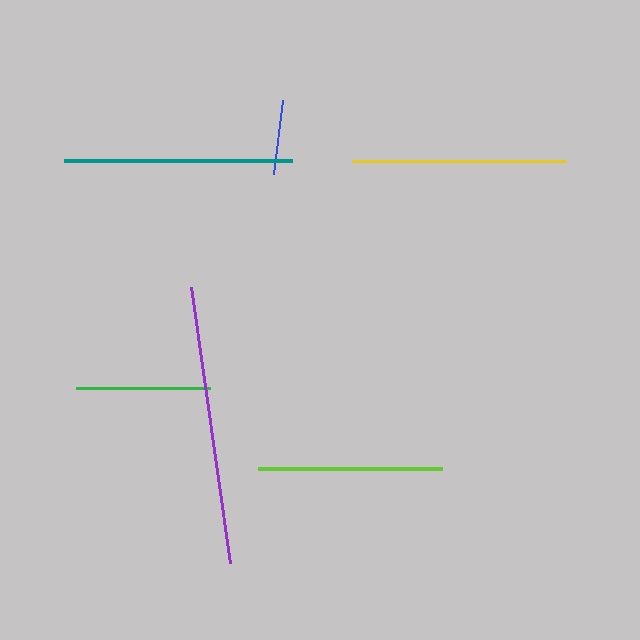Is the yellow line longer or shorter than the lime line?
The yellow line is longer than the lime line.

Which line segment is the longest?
The purple line is the longest at approximately 279 pixels.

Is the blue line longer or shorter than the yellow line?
The yellow line is longer than the blue line.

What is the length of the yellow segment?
The yellow segment is approximately 214 pixels long.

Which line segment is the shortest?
The blue line is the shortest at approximately 75 pixels.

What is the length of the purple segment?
The purple segment is approximately 279 pixels long.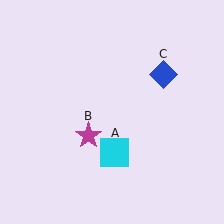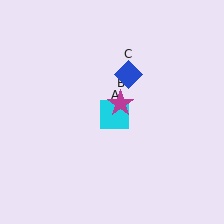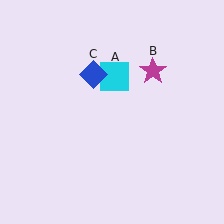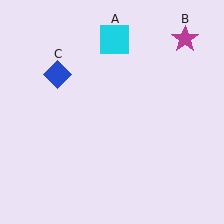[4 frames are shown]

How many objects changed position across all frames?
3 objects changed position: cyan square (object A), magenta star (object B), blue diamond (object C).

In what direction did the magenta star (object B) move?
The magenta star (object B) moved up and to the right.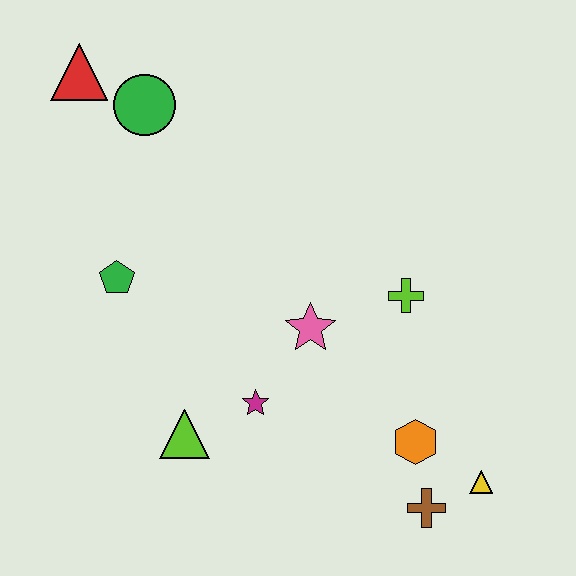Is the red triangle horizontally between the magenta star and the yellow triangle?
No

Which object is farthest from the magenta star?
The red triangle is farthest from the magenta star.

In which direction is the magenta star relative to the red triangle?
The magenta star is below the red triangle.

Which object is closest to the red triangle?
The green circle is closest to the red triangle.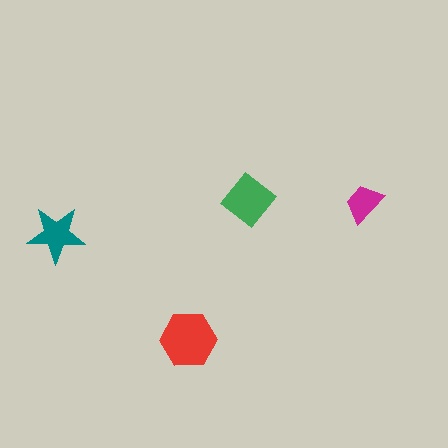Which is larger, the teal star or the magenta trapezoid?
The teal star.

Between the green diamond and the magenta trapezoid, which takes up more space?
The green diamond.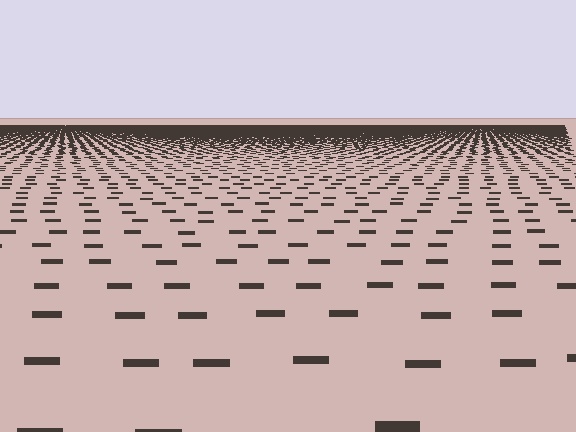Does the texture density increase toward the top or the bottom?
Density increases toward the top.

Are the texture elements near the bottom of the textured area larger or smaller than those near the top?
Larger. Near the bottom, elements are closer to the viewer and appear at a bigger on-screen size.